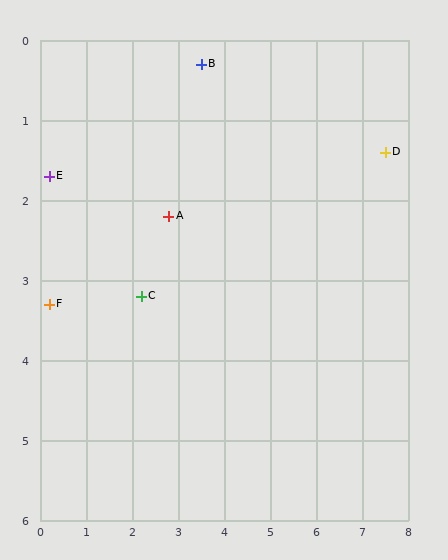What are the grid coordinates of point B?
Point B is at approximately (3.5, 0.3).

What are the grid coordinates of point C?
Point C is at approximately (2.2, 3.2).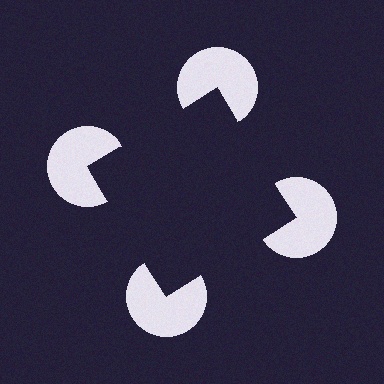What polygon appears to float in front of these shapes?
An illusory square — its edges are inferred from the aligned wedge cuts in the pac-man discs, not physically drawn.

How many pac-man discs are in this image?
There are 4 — one at each vertex of the illusory square.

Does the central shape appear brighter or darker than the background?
It typically appears slightly darker than the background, even though no actual brightness change is drawn.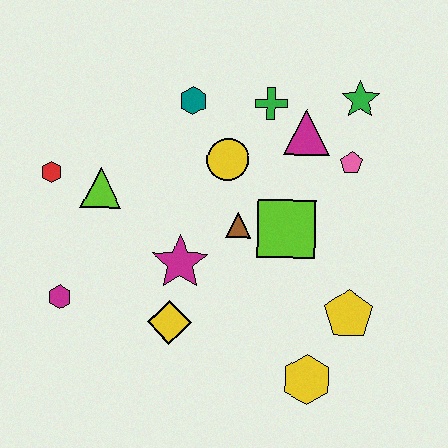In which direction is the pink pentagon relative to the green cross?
The pink pentagon is to the right of the green cross.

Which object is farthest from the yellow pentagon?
The red hexagon is farthest from the yellow pentagon.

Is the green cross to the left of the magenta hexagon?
No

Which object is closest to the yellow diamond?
The magenta star is closest to the yellow diamond.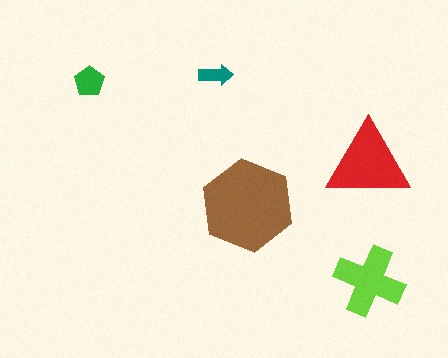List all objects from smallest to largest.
The teal arrow, the green pentagon, the lime cross, the red triangle, the brown hexagon.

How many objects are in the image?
There are 5 objects in the image.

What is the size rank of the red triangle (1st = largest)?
2nd.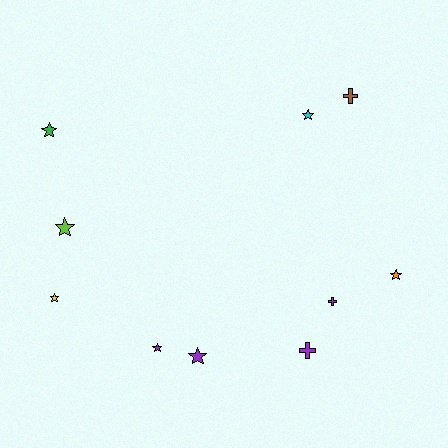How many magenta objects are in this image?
There are no magenta objects.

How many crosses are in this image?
There are 3 crosses.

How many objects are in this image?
There are 10 objects.